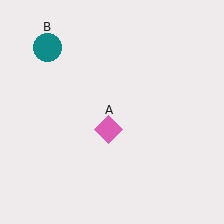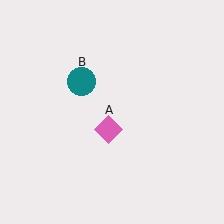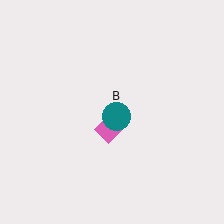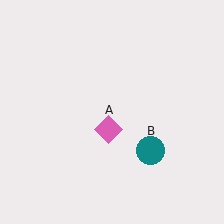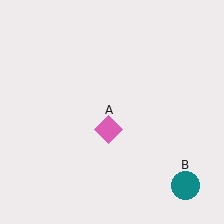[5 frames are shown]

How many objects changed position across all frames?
1 object changed position: teal circle (object B).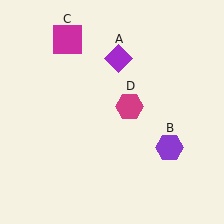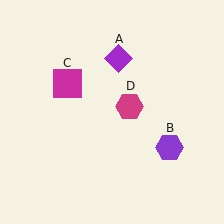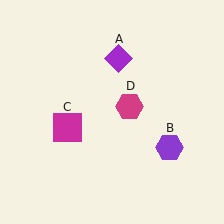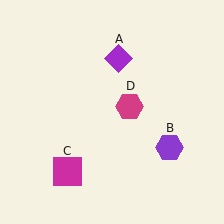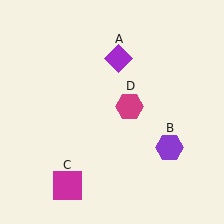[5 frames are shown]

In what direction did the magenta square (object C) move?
The magenta square (object C) moved down.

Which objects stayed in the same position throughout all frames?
Purple diamond (object A) and purple hexagon (object B) and magenta hexagon (object D) remained stationary.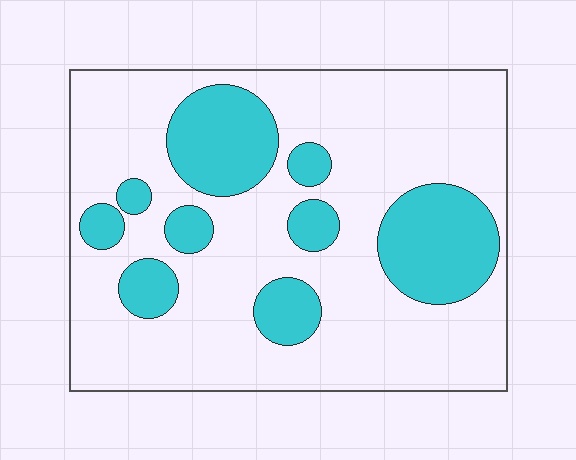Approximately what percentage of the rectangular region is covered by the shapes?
Approximately 25%.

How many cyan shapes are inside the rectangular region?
9.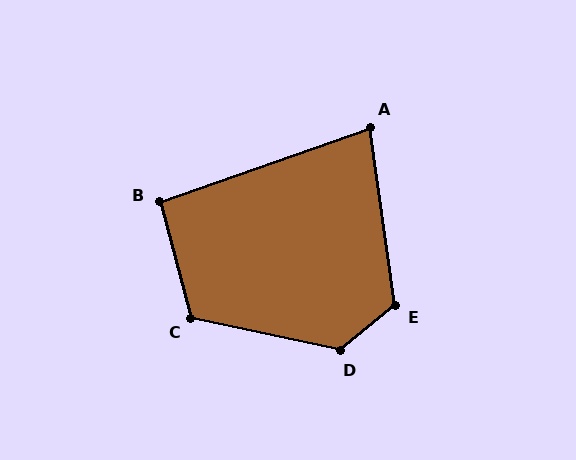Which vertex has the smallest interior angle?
A, at approximately 79 degrees.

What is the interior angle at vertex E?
Approximately 121 degrees (obtuse).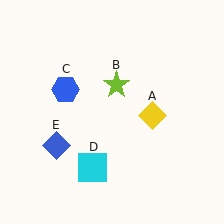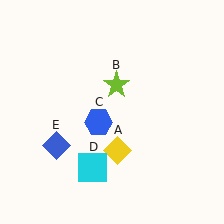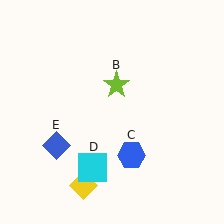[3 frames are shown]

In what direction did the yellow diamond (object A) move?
The yellow diamond (object A) moved down and to the left.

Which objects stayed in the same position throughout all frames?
Lime star (object B) and cyan square (object D) and blue diamond (object E) remained stationary.